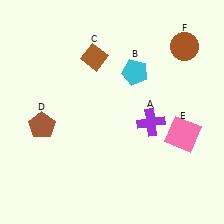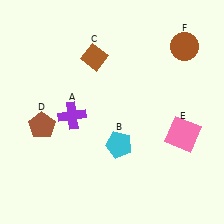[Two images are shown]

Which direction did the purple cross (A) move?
The purple cross (A) moved left.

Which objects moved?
The objects that moved are: the purple cross (A), the cyan pentagon (B).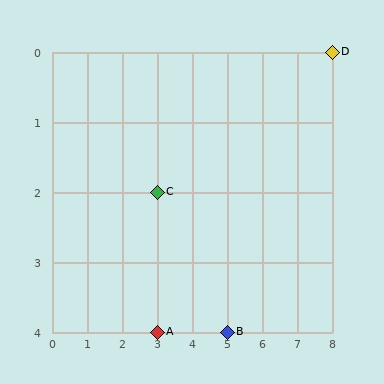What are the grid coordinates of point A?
Point A is at grid coordinates (3, 4).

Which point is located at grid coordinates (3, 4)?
Point A is at (3, 4).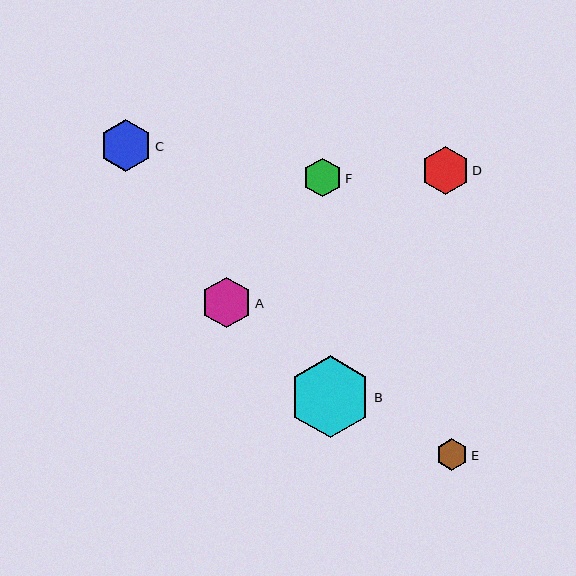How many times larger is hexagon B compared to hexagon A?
Hexagon B is approximately 1.6 times the size of hexagon A.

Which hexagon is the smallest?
Hexagon E is the smallest with a size of approximately 32 pixels.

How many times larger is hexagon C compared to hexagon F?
Hexagon C is approximately 1.4 times the size of hexagon F.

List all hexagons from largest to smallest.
From largest to smallest: B, C, A, D, F, E.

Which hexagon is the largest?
Hexagon B is the largest with a size of approximately 82 pixels.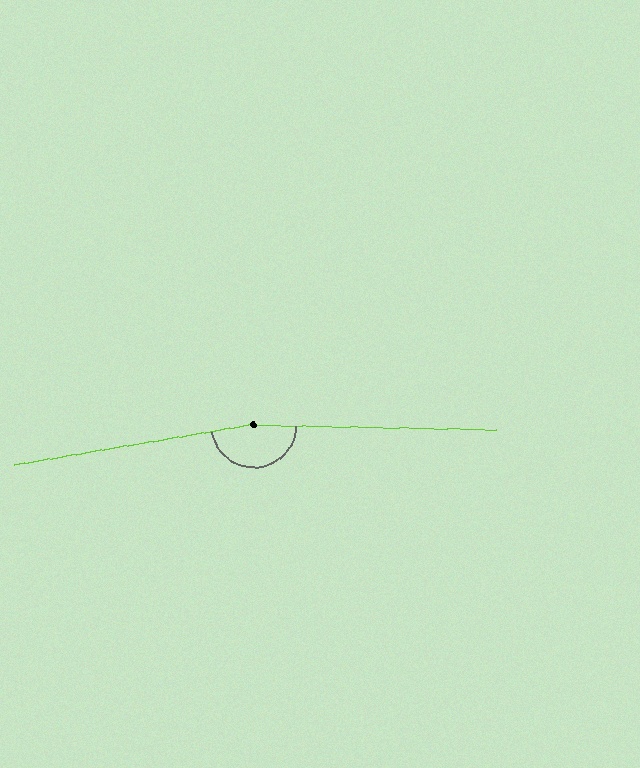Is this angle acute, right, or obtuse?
It is obtuse.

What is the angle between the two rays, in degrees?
Approximately 169 degrees.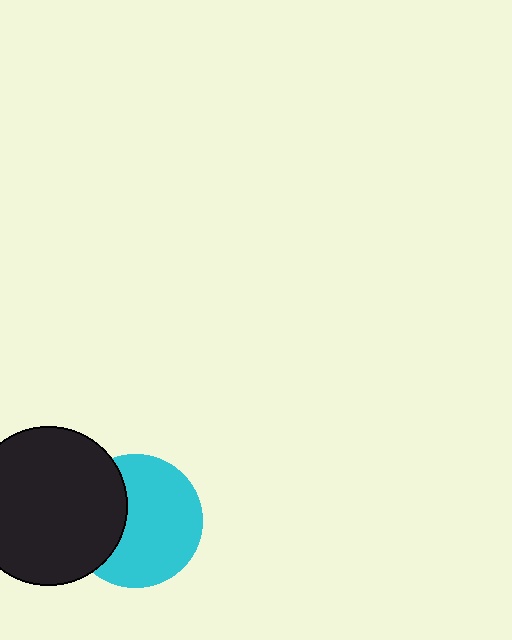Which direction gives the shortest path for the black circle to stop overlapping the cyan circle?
Moving left gives the shortest separation.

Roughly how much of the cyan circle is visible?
Most of it is visible (roughly 66%).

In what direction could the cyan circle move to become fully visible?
The cyan circle could move right. That would shift it out from behind the black circle entirely.